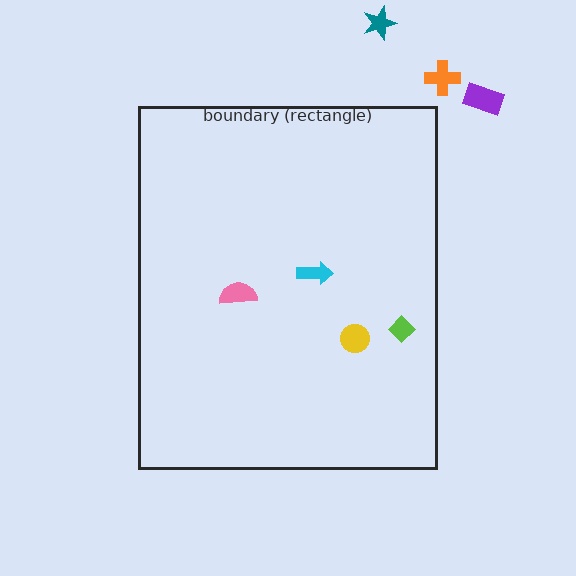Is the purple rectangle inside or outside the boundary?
Outside.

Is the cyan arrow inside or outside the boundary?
Inside.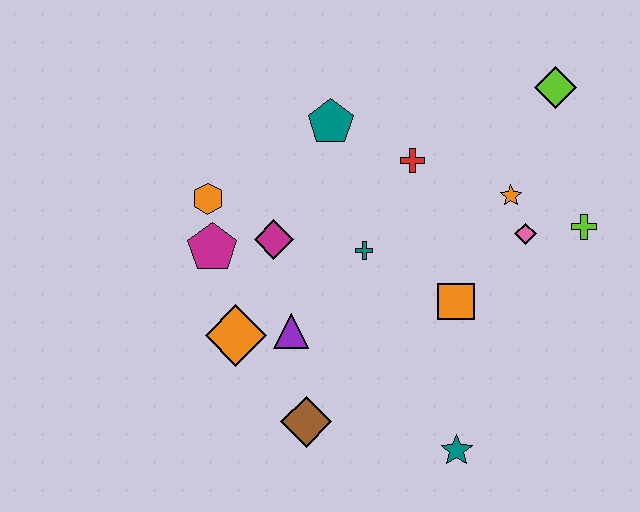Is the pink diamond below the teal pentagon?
Yes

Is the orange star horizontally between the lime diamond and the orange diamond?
Yes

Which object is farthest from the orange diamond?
The lime diamond is farthest from the orange diamond.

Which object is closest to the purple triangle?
The orange diamond is closest to the purple triangle.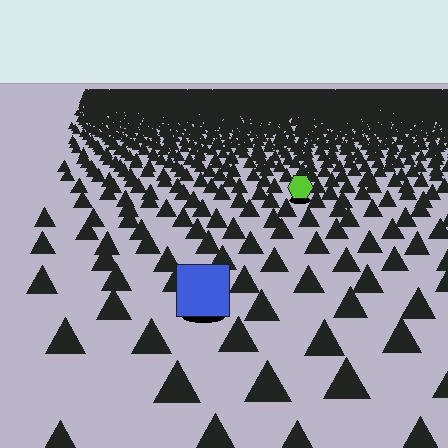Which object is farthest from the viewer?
The lime hexagon is farthest from the viewer. It appears smaller and the ground texture around it is denser.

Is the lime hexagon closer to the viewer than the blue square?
No. The blue square is closer — you can tell from the texture gradient: the ground texture is coarser near it.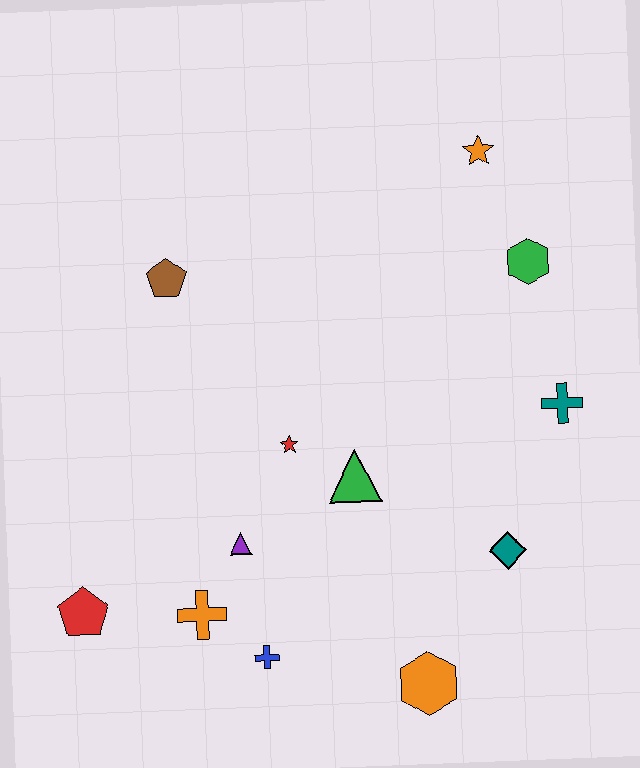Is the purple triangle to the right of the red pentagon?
Yes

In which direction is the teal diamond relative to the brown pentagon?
The teal diamond is to the right of the brown pentagon.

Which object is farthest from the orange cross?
The orange star is farthest from the orange cross.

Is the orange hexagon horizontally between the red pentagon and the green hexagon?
Yes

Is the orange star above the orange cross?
Yes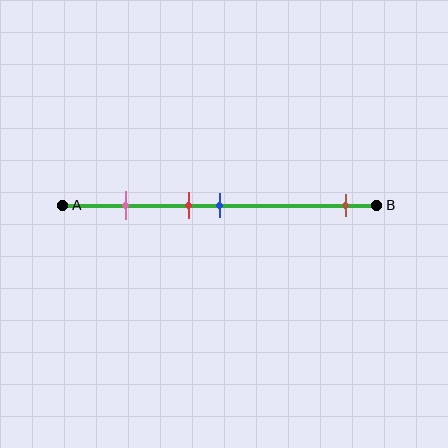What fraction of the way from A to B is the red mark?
The red mark is approximately 40% (0.4) of the way from A to B.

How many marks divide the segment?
There are 4 marks dividing the segment.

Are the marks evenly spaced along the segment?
No, the marks are not evenly spaced.